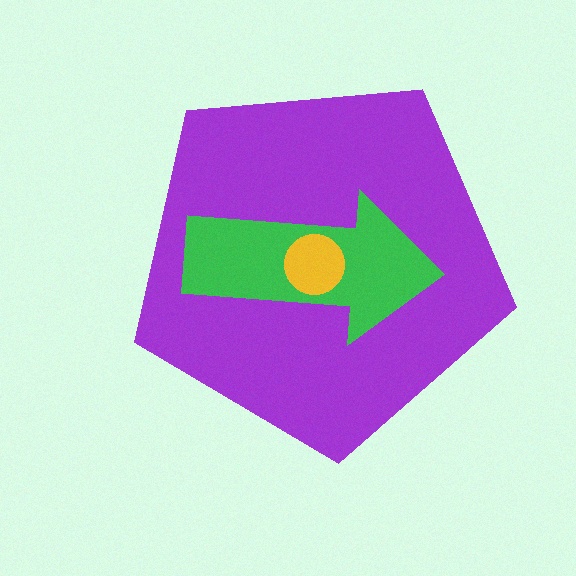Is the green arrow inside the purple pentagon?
Yes.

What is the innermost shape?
The yellow circle.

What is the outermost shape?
The purple pentagon.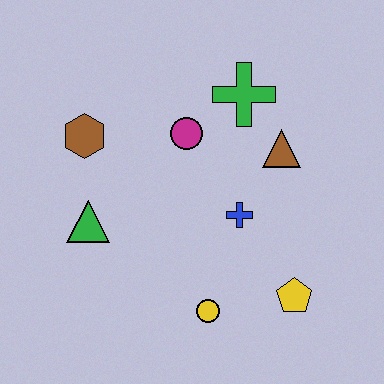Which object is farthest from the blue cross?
The brown hexagon is farthest from the blue cross.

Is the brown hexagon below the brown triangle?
No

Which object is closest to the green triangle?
The brown hexagon is closest to the green triangle.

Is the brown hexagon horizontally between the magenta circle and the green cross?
No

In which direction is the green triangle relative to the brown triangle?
The green triangle is to the left of the brown triangle.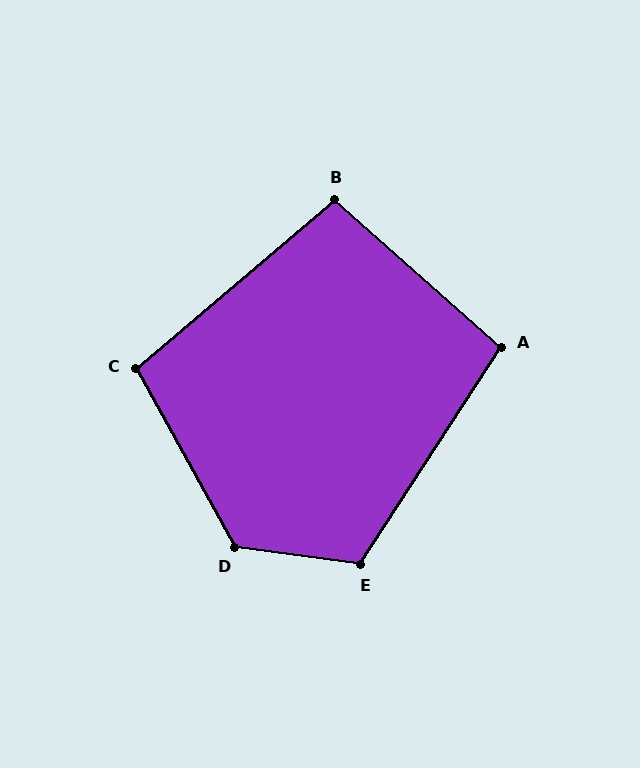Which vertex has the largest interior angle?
D, at approximately 126 degrees.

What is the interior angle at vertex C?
Approximately 102 degrees (obtuse).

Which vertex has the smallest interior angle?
B, at approximately 98 degrees.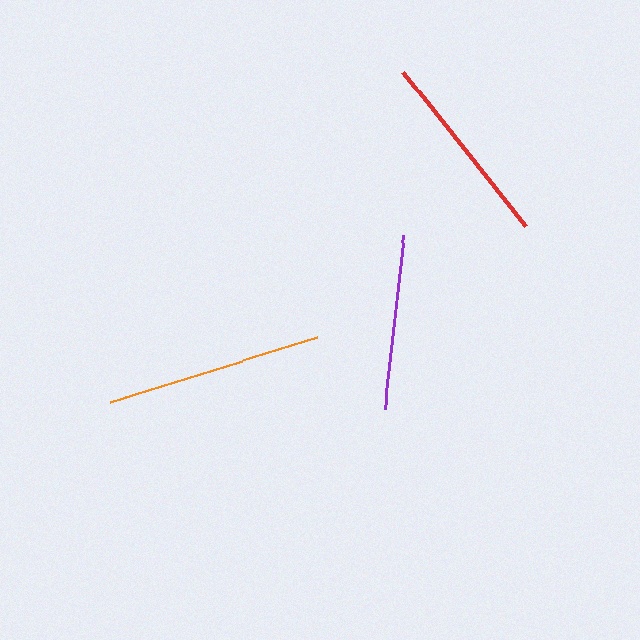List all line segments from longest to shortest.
From longest to shortest: orange, red, purple.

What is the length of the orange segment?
The orange segment is approximately 218 pixels long.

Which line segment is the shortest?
The purple line is the shortest at approximately 174 pixels.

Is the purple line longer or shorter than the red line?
The red line is longer than the purple line.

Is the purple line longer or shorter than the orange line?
The orange line is longer than the purple line.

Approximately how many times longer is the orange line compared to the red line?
The orange line is approximately 1.1 times the length of the red line.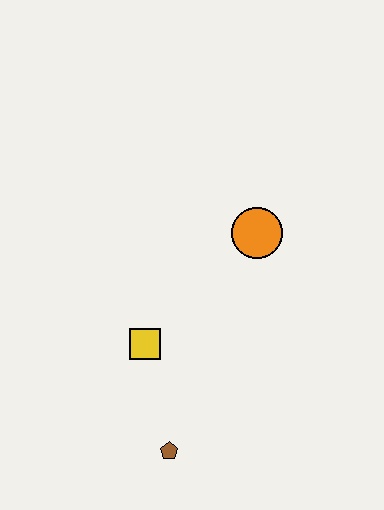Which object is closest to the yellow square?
The brown pentagon is closest to the yellow square.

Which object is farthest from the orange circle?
The brown pentagon is farthest from the orange circle.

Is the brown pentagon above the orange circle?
No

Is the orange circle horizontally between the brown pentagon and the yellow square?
No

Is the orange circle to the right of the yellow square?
Yes